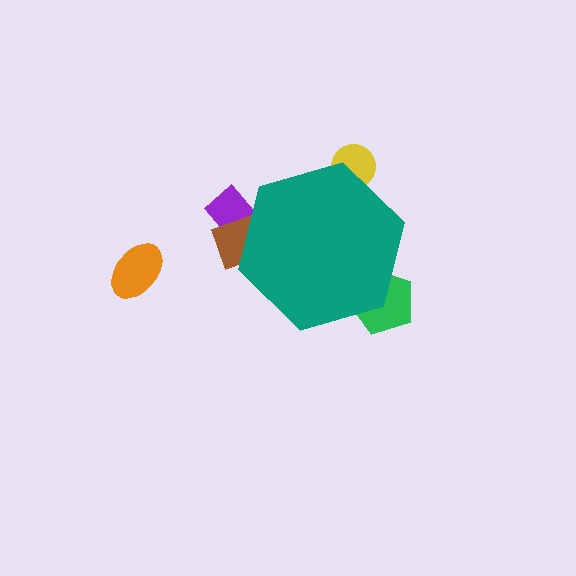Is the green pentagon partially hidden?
Yes, the green pentagon is partially hidden behind the teal hexagon.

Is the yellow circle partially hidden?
Yes, the yellow circle is partially hidden behind the teal hexagon.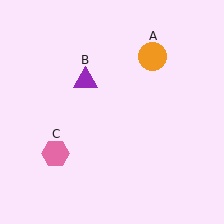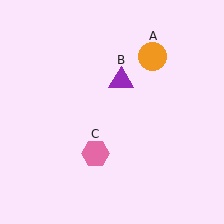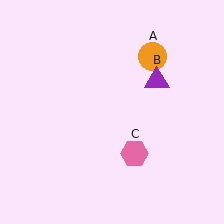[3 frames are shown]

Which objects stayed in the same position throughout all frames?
Orange circle (object A) remained stationary.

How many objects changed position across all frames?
2 objects changed position: purple triangle (object B), pink hexagon (object C).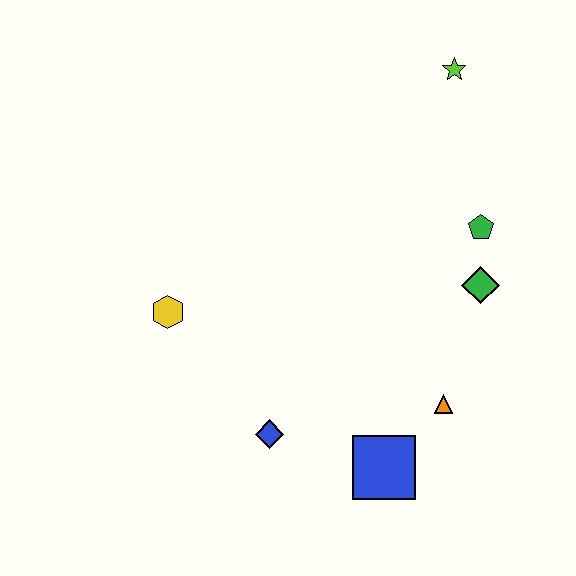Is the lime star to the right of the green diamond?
No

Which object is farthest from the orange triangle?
The lime star is farthest from the orange triangle.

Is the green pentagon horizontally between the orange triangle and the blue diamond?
No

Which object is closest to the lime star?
The green pentagon is closest to the lime star.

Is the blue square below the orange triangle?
Yes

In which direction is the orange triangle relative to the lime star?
The orange triangle is below the lime star.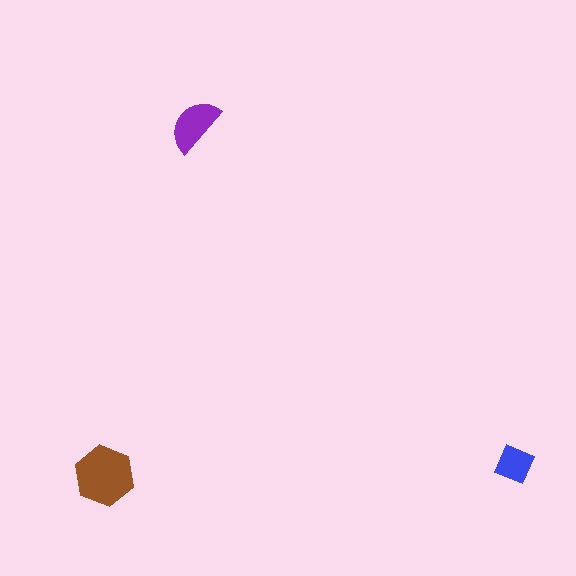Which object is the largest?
The brown hexagon.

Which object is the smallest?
The blue square.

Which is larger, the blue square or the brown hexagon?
The brown hexagon.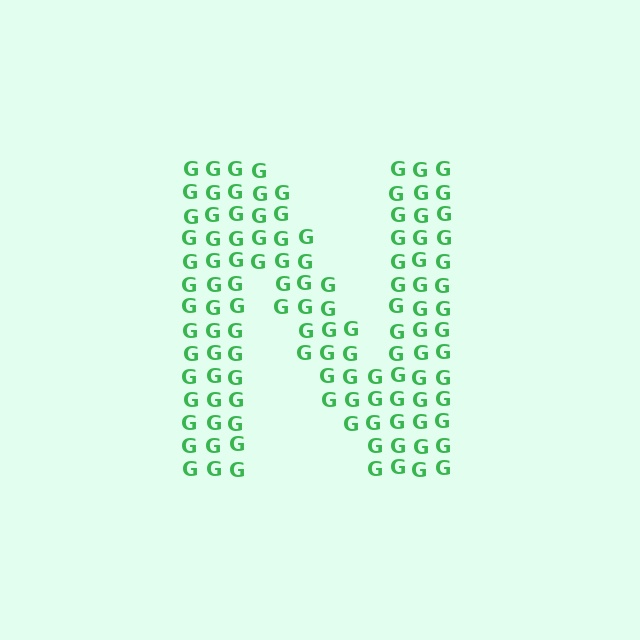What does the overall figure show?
The overall figure shows the letter N.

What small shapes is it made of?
It is made of small letter G's.